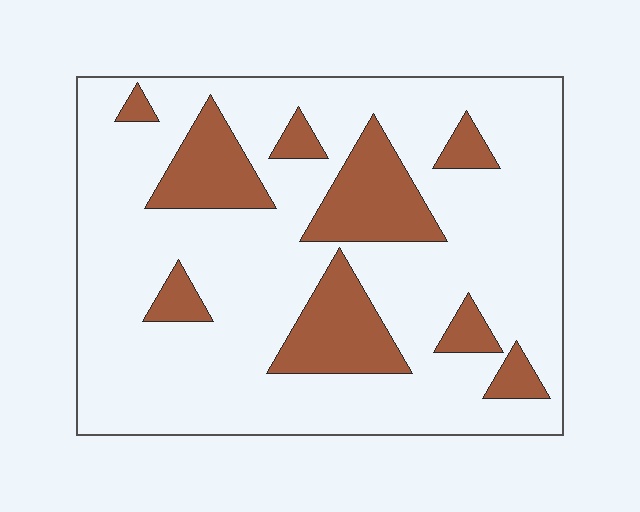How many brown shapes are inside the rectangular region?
9.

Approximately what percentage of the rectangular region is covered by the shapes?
Approximately 20%.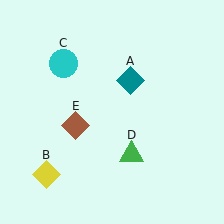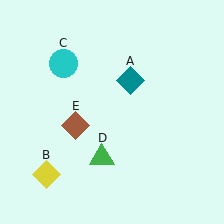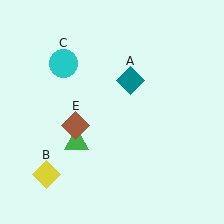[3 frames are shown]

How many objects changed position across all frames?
1 object changed position: green triangle (object D).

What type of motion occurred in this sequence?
The green triangle (object D) rotated clockwise around the center of the scene.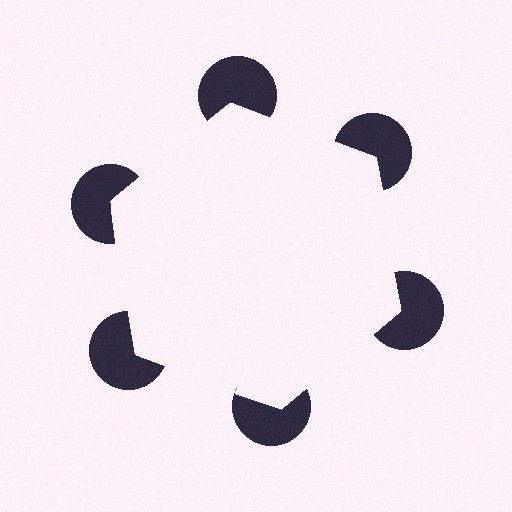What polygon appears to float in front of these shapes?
An illusory hexagon — its edges are inferred from the aligned wedge cuts in the pac-man discs, not physically drawn.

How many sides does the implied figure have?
6 sides.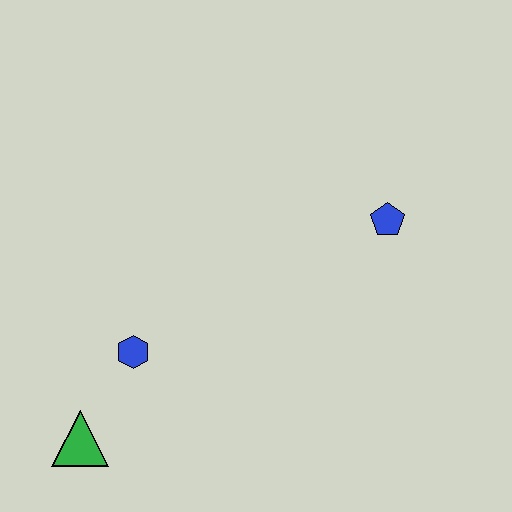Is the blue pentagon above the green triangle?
Yes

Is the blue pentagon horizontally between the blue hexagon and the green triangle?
No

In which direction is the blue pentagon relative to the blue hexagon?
The blue pentagon is to the right of the blue hexagon.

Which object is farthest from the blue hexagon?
The blue pentagon is farthest from the blue hexagon.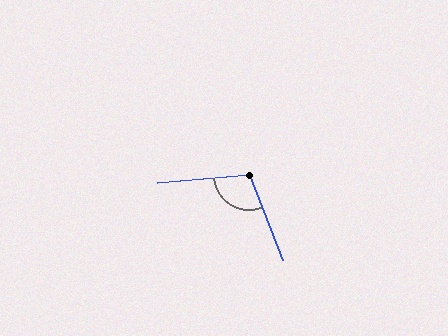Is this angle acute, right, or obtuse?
It is obtuse.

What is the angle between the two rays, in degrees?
Approximately 106 degrees.